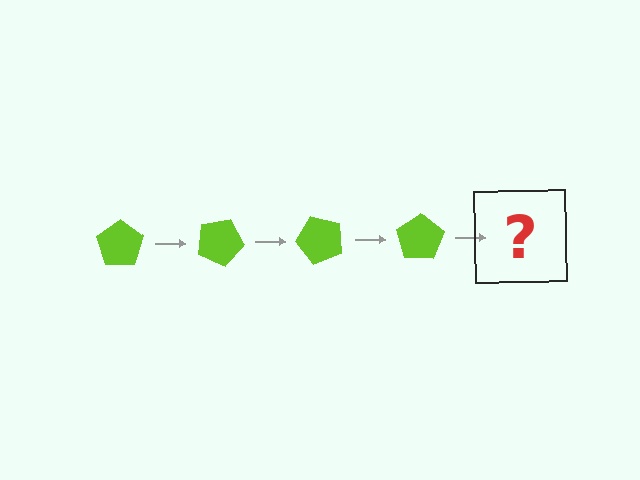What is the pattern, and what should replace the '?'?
The pattern is that the pentagon rotates 25 degrees each step. The '?' should be a lime pentagon rotated 100 degrees.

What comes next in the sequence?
The next element should be a lime pentagon rotated 100 degrees.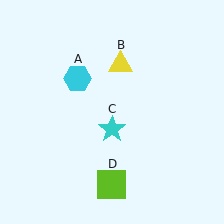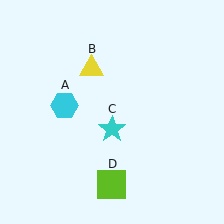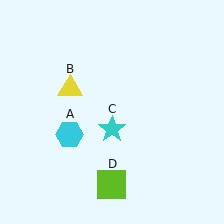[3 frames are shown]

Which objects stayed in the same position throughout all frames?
Cyan star (object C) and lime square (object D) remained stationary.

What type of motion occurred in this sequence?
The cyan hexagon (object A), yellow triangle (object B) rotated counterclockwise around the center of the scene.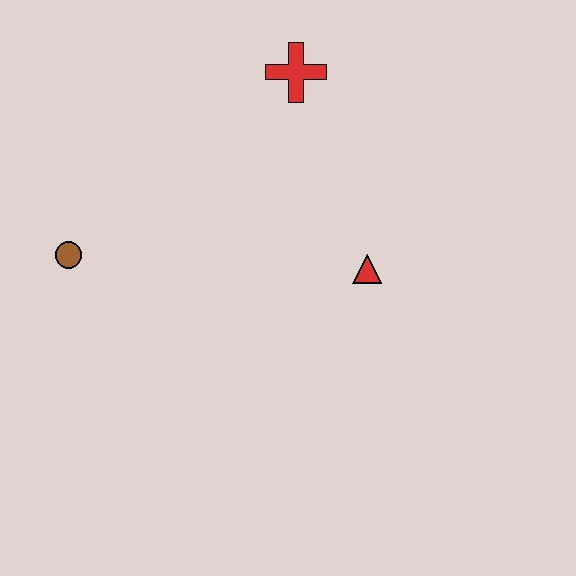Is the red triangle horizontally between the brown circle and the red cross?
No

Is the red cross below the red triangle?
No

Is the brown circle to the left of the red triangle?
Yes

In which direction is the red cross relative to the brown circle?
The red cross is to the right of the brown circle.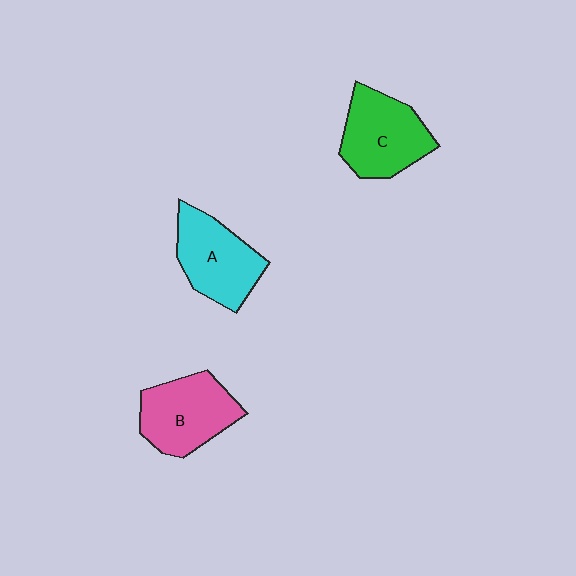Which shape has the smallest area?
Shape A (cyan).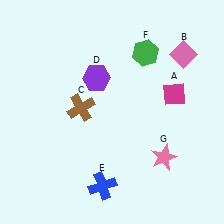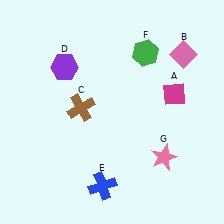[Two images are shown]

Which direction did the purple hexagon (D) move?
The purple hexagon (D) moved left.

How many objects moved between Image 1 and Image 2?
1 object moved between the two images.